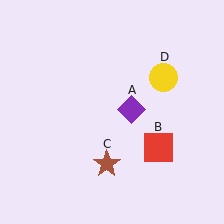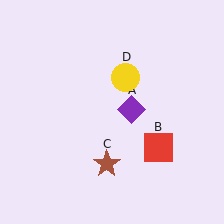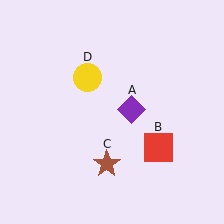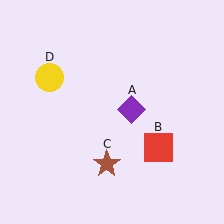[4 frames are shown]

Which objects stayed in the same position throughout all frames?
Purple diamond (object A) and red square (object B) and brown star (object C) remained stationary.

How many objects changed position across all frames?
1 object changed position: yellow circle (object D).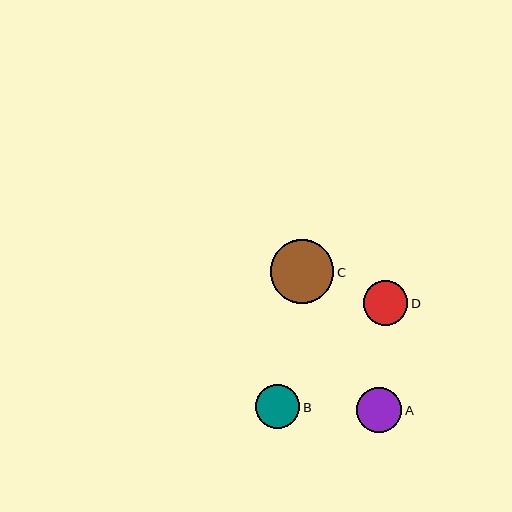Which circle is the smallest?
Circle B is the smallest with a size of approximately 44 pixels.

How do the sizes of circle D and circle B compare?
Circle D and circle B are approximately the same size.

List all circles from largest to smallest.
From largest to smallest: C, A, D, B.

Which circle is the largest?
Circle C is the largest with a size of approximately 64 pixels.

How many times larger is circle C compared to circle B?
Circle C is approximately 1.4 times the size of circle B.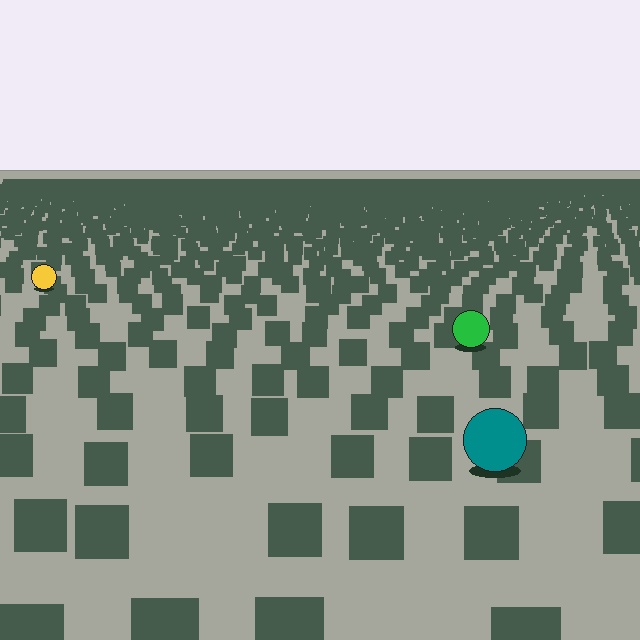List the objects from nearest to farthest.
From nearest to farthest: the teal circle, the green circle, the yellow circle.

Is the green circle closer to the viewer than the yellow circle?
Yes. The green circle is closer — you can tell from the texture gradient: the ground texture is coarser near it.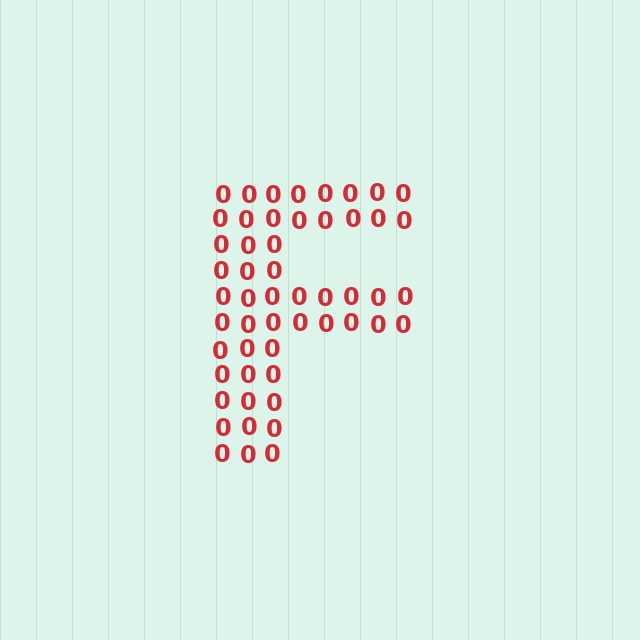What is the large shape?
The large shape is the letter F.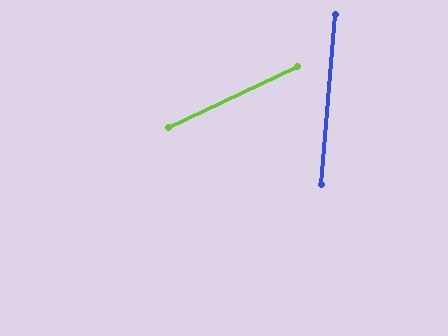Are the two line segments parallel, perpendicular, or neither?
Neither parallel nor perpendicular — they differ by about 60°.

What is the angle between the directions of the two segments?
Approximately 60 degrees.